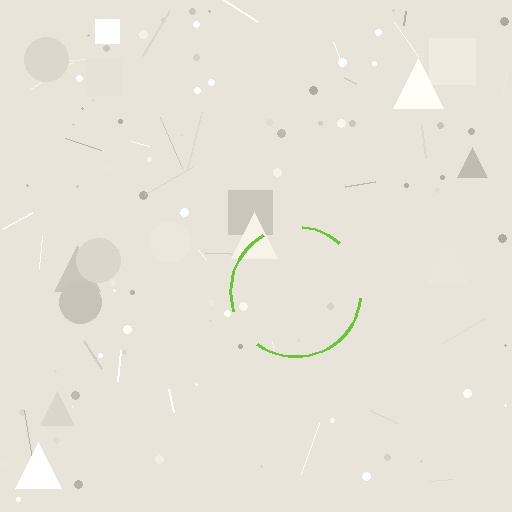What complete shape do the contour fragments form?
The contour fragments form a circle.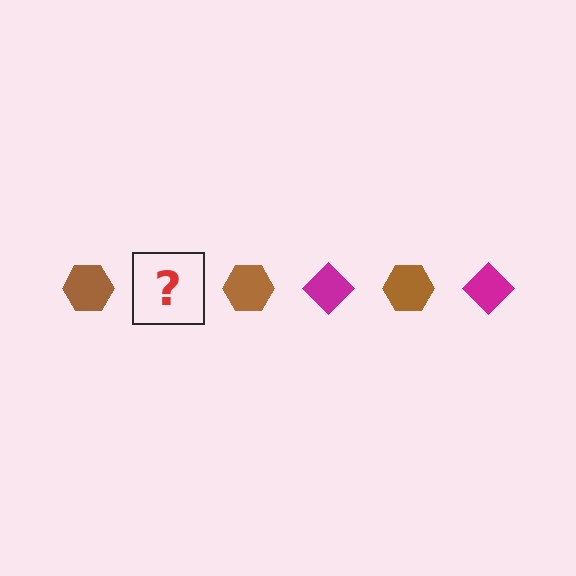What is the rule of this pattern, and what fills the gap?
The rule is that the pattern alternates between brown hexagon and magenta diamond. The gap should be filled with a magenta diamond.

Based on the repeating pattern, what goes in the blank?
The blank should be a magenta diamond.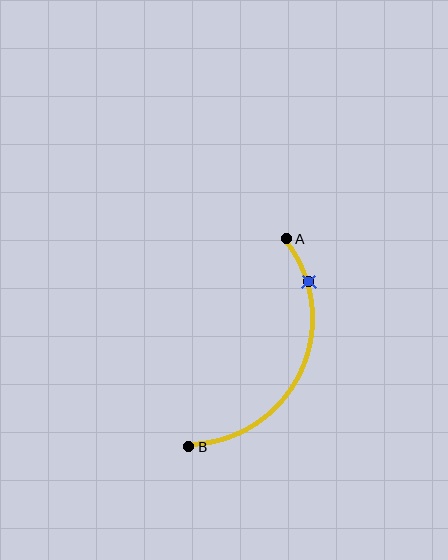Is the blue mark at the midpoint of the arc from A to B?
No. The blue mark lies on the arc but is closer to endpoint A. The arc midpoint would be at the point on the curve equidistant along the arc from both A and B.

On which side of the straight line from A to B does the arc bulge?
The arc bulges to the right of the straight line connecting A and B.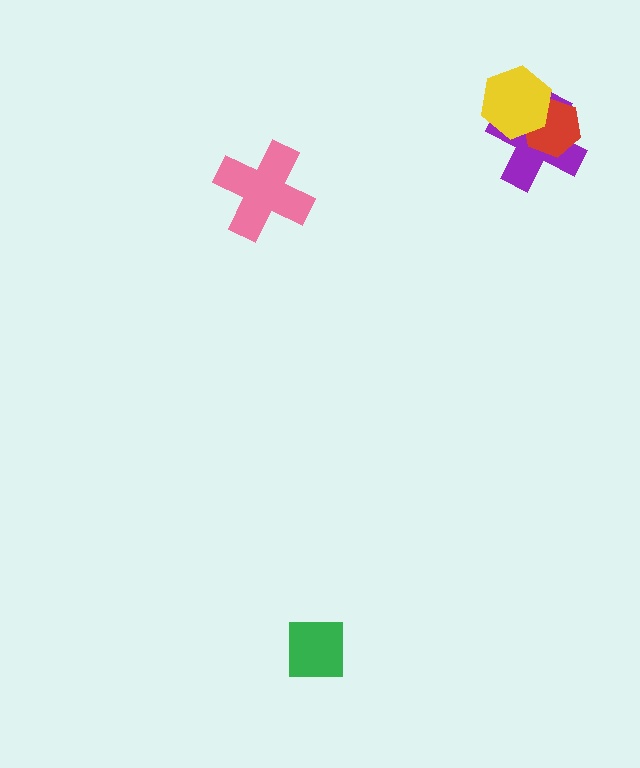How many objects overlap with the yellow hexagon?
2 objects overlap with the yellow hexagon.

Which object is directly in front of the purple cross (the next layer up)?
The red hexagon is directly in front of the purple cross.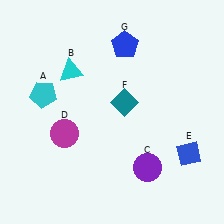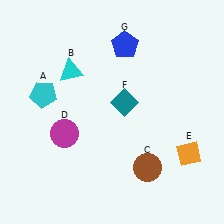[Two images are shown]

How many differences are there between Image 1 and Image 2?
There are 2 differences between the two images.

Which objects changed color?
C changed from purple to brown. E changed from blue to orange.